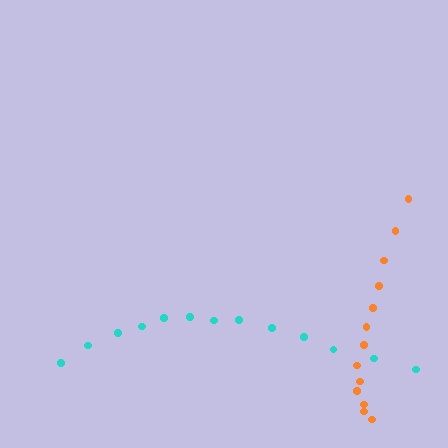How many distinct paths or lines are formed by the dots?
There are 2 distinct paths.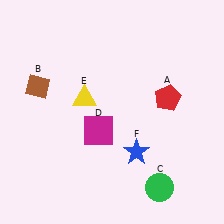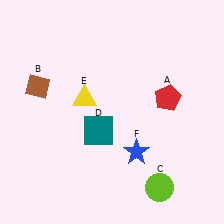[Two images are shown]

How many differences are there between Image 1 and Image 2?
There are 2 differences between the two images.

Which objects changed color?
C changed from green to lime. D changed from magenta to teal.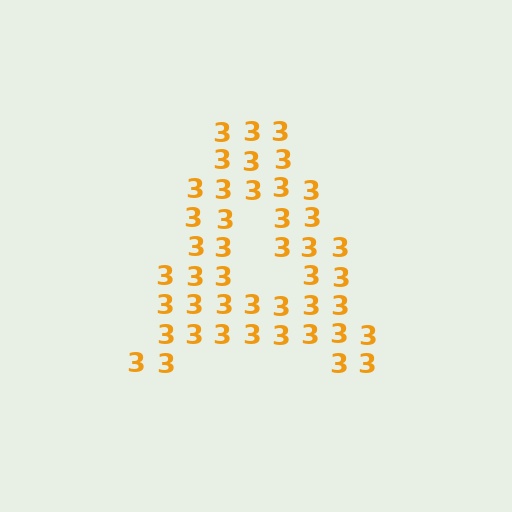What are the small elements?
The small elements are digit 3's.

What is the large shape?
The large shape is the letter A.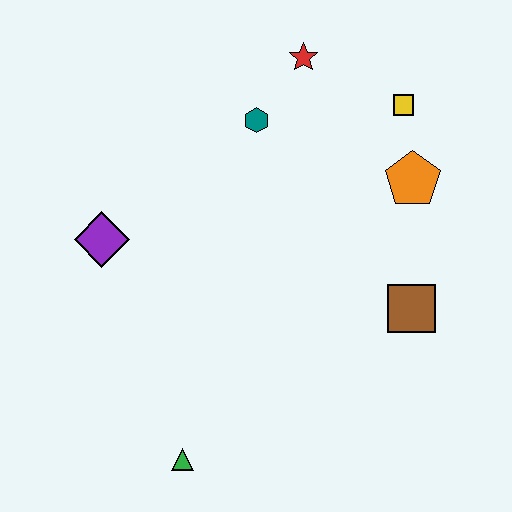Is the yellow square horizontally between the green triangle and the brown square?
Yes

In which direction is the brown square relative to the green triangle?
The brown square is to the right of the green triangle.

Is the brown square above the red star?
No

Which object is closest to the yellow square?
The orange pentagon is closest to the yellow square.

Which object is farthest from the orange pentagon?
The green triangle is farthest from the orange pentagon.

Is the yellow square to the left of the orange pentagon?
Yes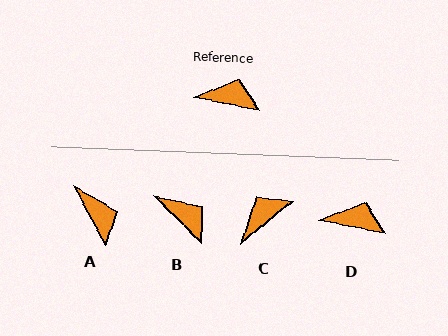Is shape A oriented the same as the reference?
No, it is off by about 51 degrees.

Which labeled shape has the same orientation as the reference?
D.